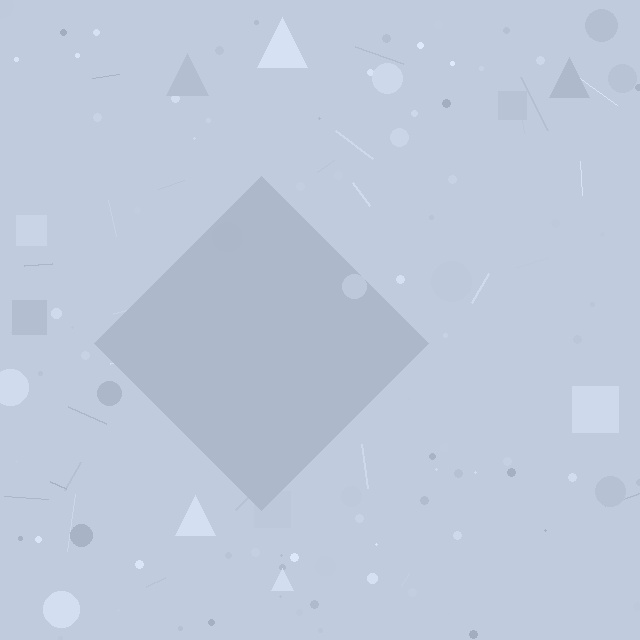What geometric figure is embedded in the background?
A diamond is embedded in the background.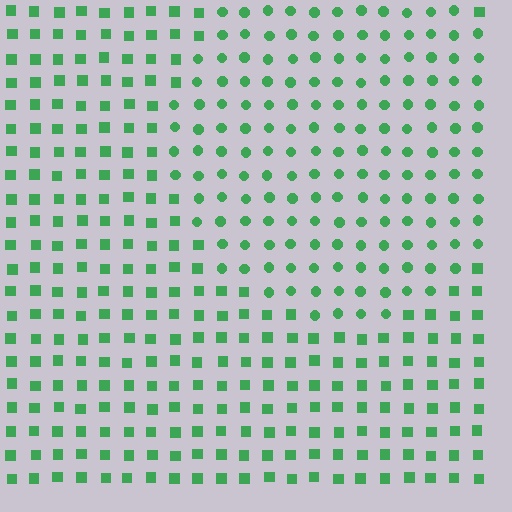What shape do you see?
I see a circle.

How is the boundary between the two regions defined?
The boundary is defined by a change in element shape: circles inside vs. squares outside. All elements share the same color and spacing.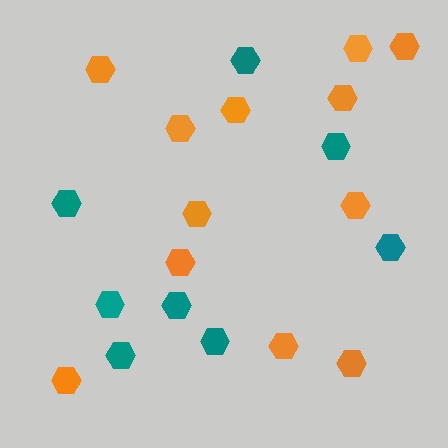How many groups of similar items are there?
There are 2 groups: one group of orange hexagons (12) and one group of teal hexagons (8).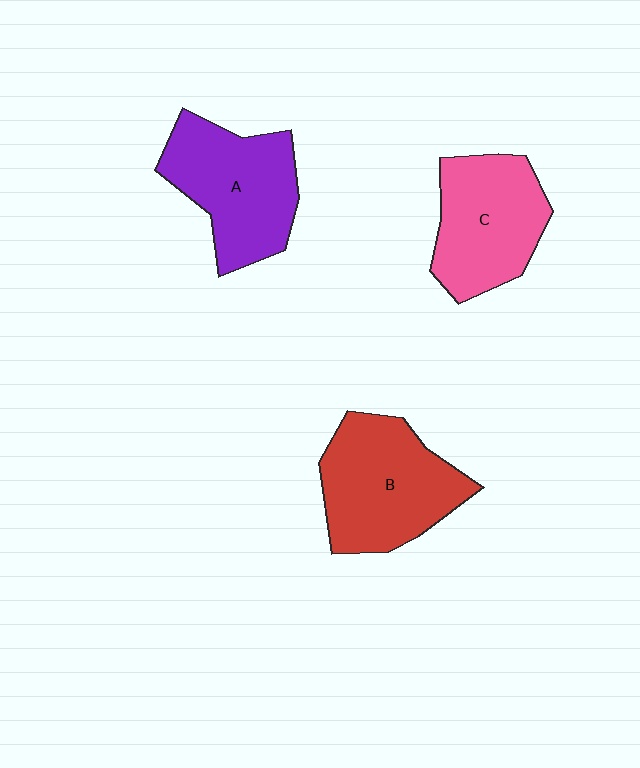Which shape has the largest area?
Shape B (red).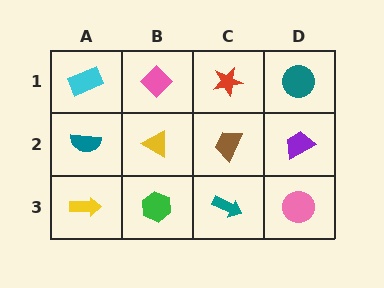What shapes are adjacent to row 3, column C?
A brown trapezoid (row 2, column C), a green hexagon (row 3, column B), a pink circle (row 3, column D).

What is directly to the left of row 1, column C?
A pink diamond.